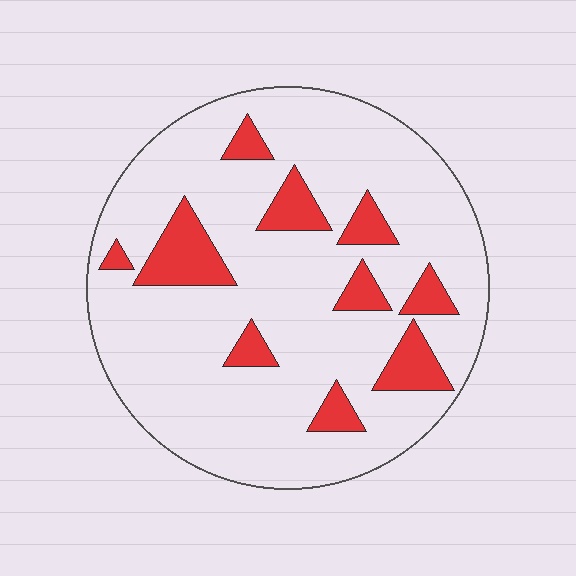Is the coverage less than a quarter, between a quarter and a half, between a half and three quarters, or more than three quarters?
Less than a quarter.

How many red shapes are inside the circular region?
10.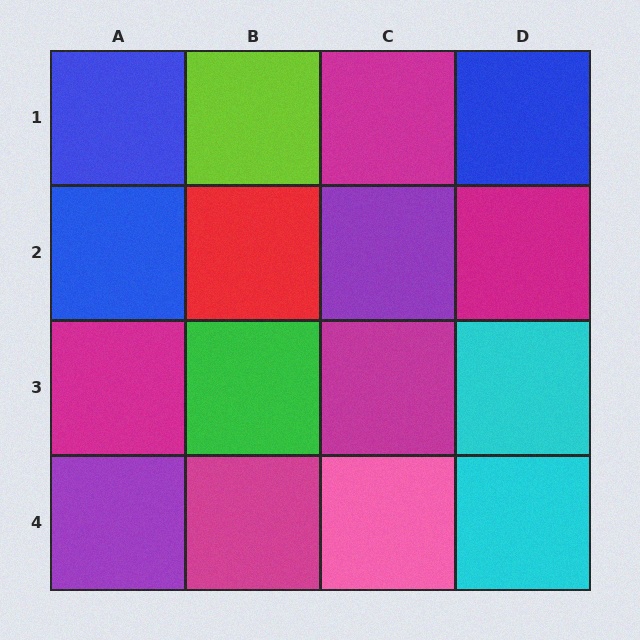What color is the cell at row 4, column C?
Pink.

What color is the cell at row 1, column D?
Blue.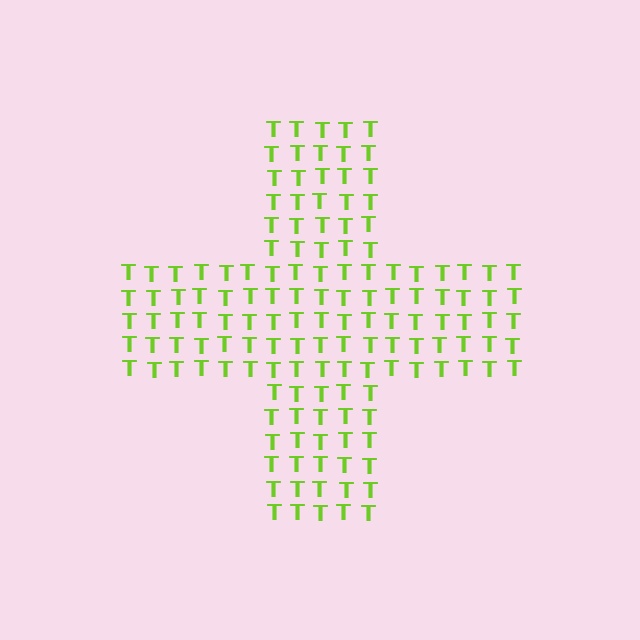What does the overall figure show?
The overall figure shows a cross.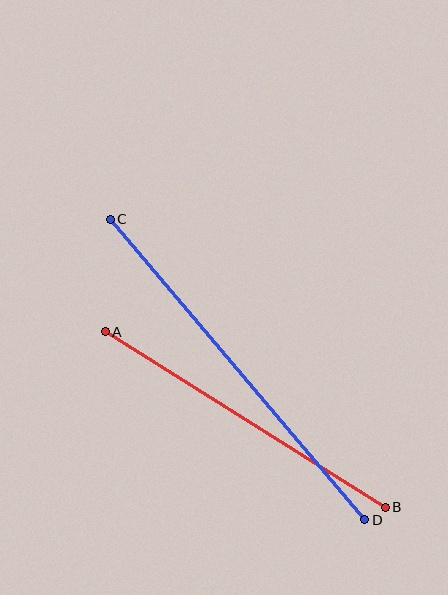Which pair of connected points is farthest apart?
Points C and D are farthest apart.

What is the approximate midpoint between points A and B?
The midpoint is at approximately (245, 419) pixels.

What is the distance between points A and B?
The distance is approximately 330 pixels.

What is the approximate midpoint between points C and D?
The midpoint is at approximately (237, 370) pixels.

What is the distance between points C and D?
The distance is approximately 394 pixels.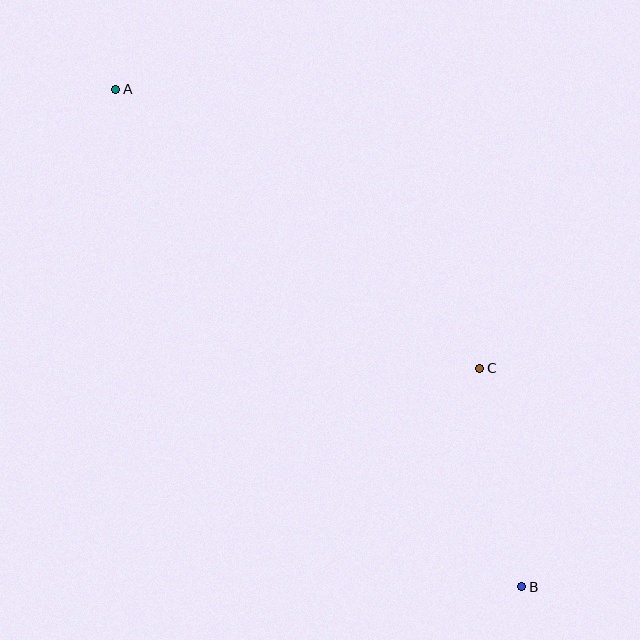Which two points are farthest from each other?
Points A and B are farthest from each other.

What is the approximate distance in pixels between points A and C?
The distance between A and C is approximately 458 pixels.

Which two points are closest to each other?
Points B and C are closest to each other.